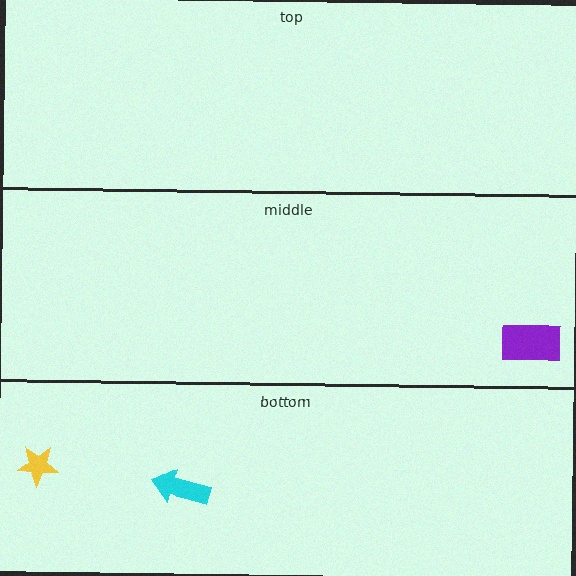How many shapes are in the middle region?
1.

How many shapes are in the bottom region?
2.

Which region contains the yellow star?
The bottom region.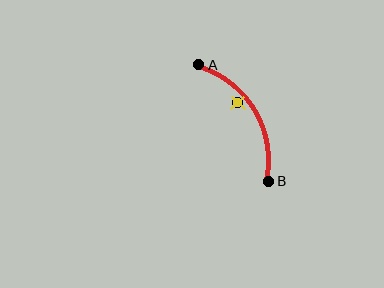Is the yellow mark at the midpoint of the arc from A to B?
No — the yellow mark does not lie on the arc at all. It sits slightly inside the curve.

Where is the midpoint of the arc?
The arc midpoint is the point on the curve farthest from the straight line joining A and B. It sits to the right of that line.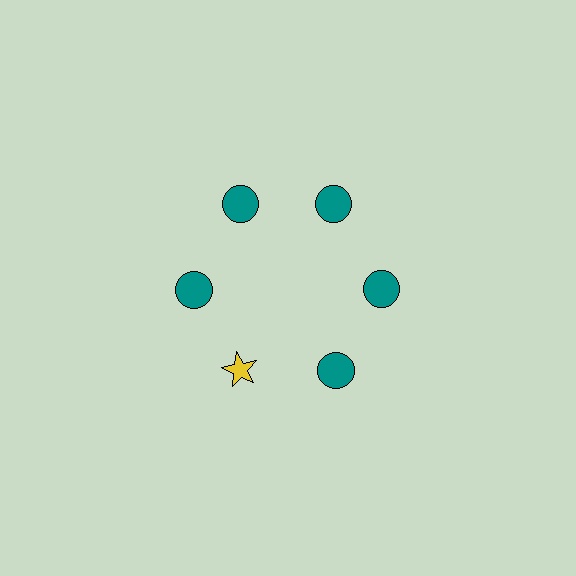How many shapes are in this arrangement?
There are 6 shapes arranged in a ring pattern.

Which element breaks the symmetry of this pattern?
The yellow star at roughly the 7 o'clock position breaks the symmetry. All other shapes are teal circles.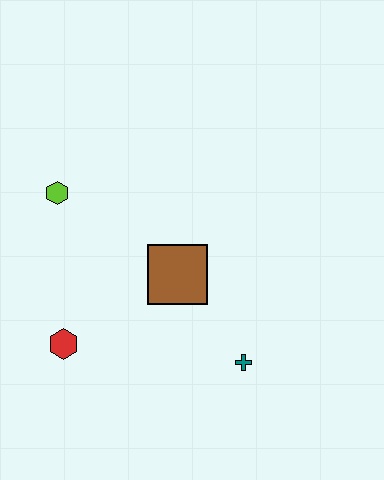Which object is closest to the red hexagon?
The brown square is closest to the red hexagon.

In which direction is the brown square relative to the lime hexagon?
The brown square is to the right of the lime hexagon.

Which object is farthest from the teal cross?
The lime hexagon is farthest from the teal cross.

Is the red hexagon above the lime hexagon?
No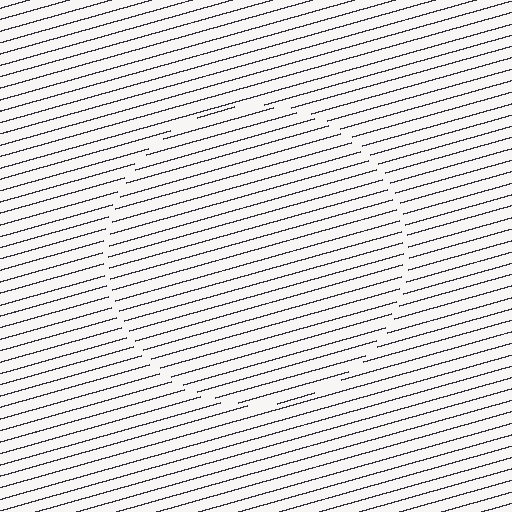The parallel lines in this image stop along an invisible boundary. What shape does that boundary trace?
An illusory circle. The interior of the shape contains the same grating, shifted by half a period — the contour is defined by the phase discontinuity where line-ends from the inner and outer gratings abut.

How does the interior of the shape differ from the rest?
The interior of the shape contains the same grating, shifted by half a period — the contour is defined by the phase discontinuity where line-ends from the inner and outer gratings abut.